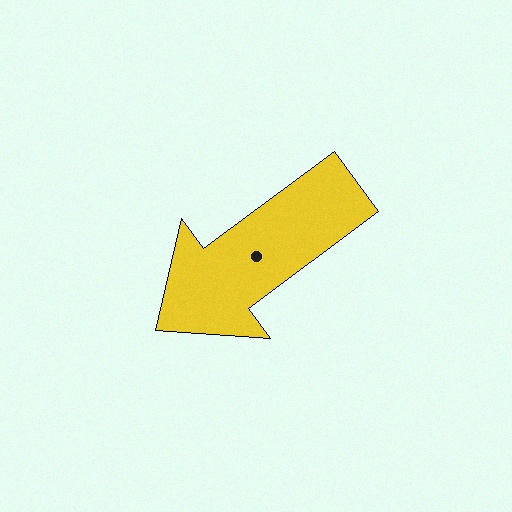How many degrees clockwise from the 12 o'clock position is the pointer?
Approximately 233 degrees.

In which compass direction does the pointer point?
Southwest.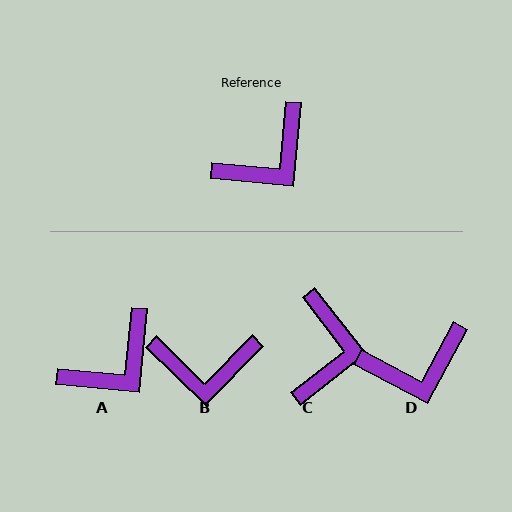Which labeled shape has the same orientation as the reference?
A.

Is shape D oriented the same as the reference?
No, it is off by about 22 degrees.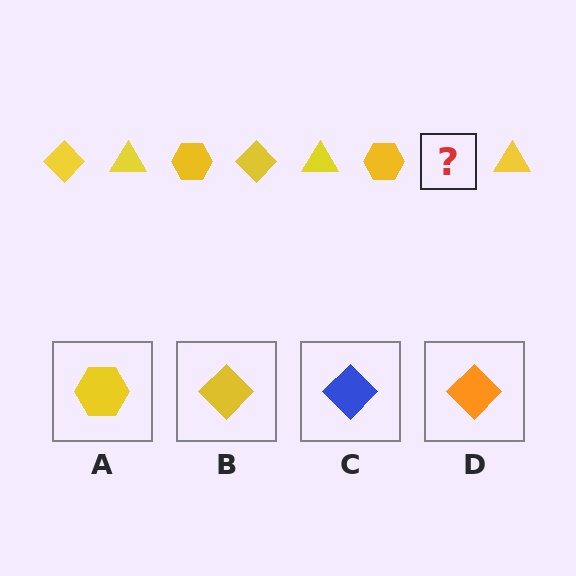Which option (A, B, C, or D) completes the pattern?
B.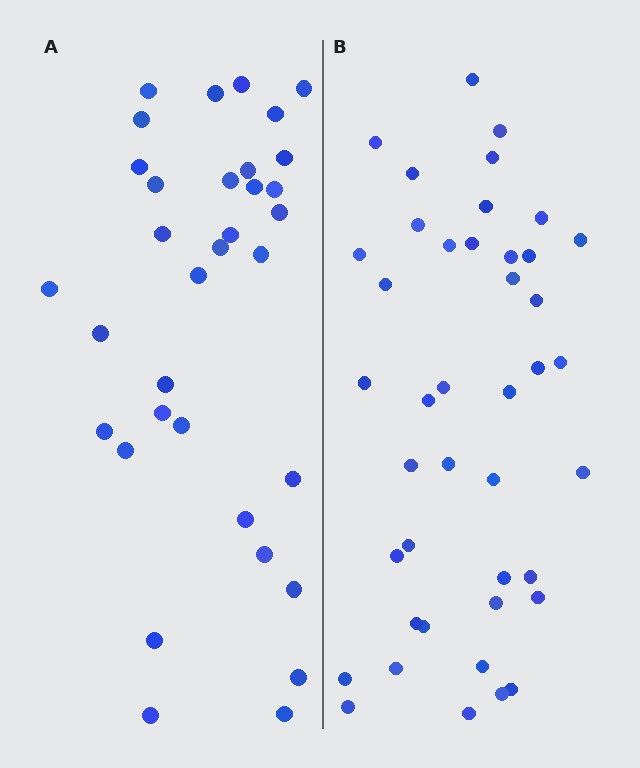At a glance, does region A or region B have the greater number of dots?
Region B (the right region) has more dots.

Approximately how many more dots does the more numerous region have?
Region B has roughly 8 or so more dots than region A.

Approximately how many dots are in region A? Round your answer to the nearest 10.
About 30 dots. (The exact count is 34, which rounds to 30.)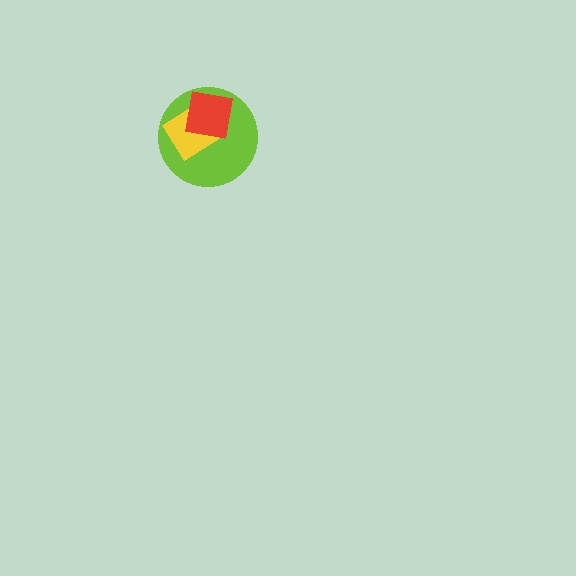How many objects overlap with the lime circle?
2 objects overlap with the lime circle.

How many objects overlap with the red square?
2 objects overlap with the red square.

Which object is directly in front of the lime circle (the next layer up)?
The yellow diamond is directly in front of the lime circle.